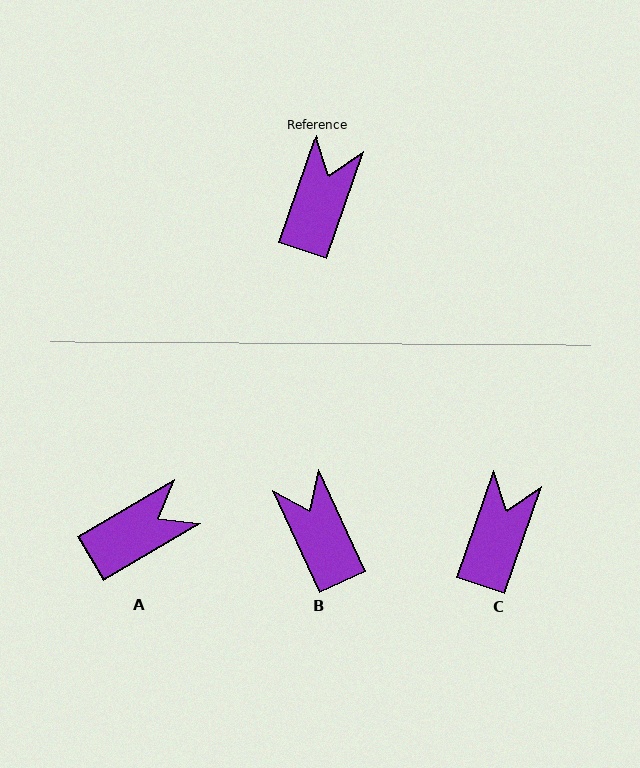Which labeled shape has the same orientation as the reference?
C.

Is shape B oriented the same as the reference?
No, it is off by about 43 degrees.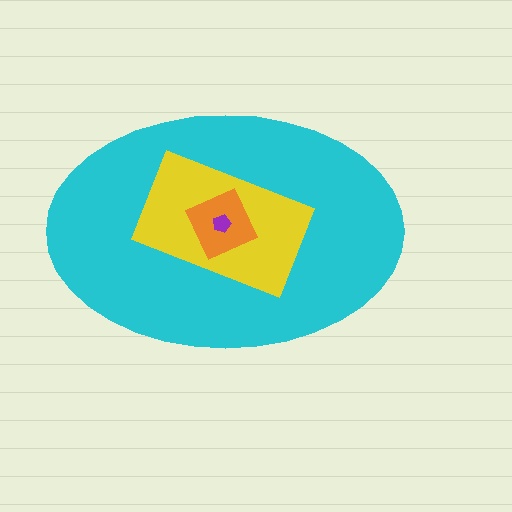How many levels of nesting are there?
4.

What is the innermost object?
The purple pentagon.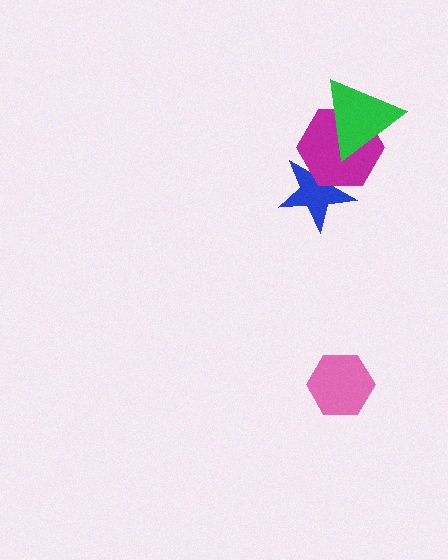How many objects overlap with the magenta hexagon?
2 objects overlap with the magenta hexagon.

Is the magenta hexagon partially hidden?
Yes, it is partially covered by another shape.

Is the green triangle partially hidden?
No, no other shape covers it.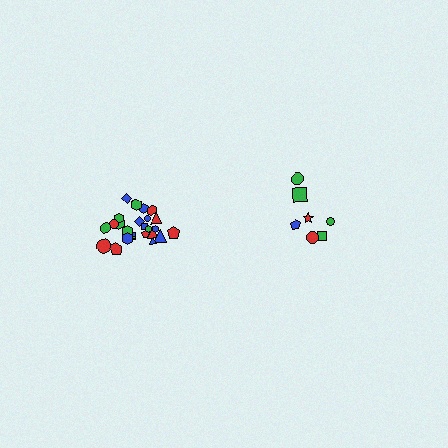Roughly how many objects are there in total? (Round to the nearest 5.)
Roughly 30 objects in total.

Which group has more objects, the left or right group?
The left group.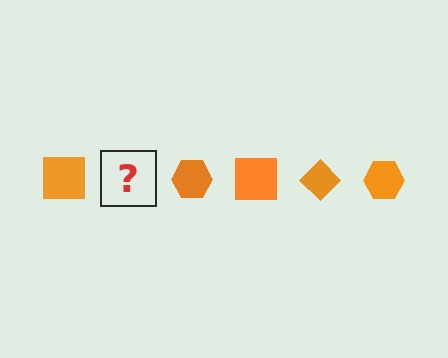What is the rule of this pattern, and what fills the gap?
The rule is that the pattern cycles through square, diamond, hexagon shapes in orange. The gap should be filled with an orange diamond.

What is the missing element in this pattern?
The missing element is an orange diamond.